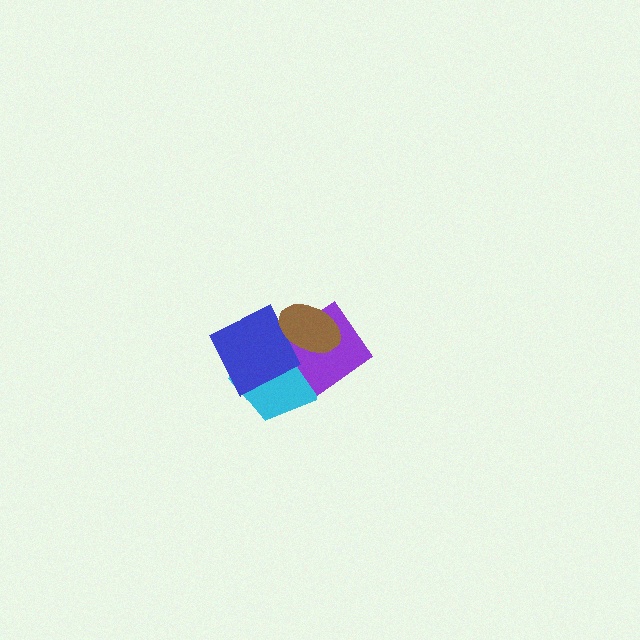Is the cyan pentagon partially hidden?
Yes, it is partially covered by another shape.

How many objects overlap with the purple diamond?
3 objects overlap with the purple diamond.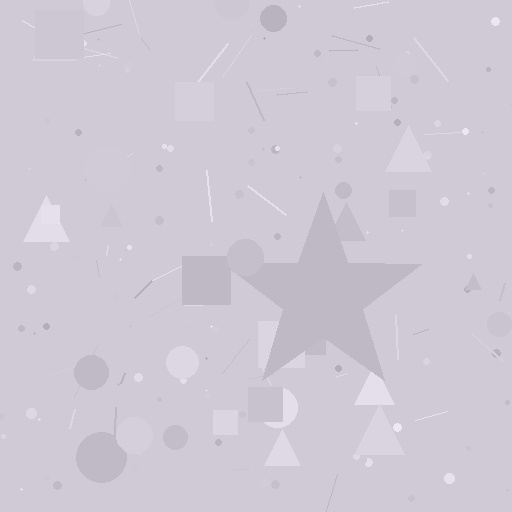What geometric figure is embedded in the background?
A star is embedded in the background.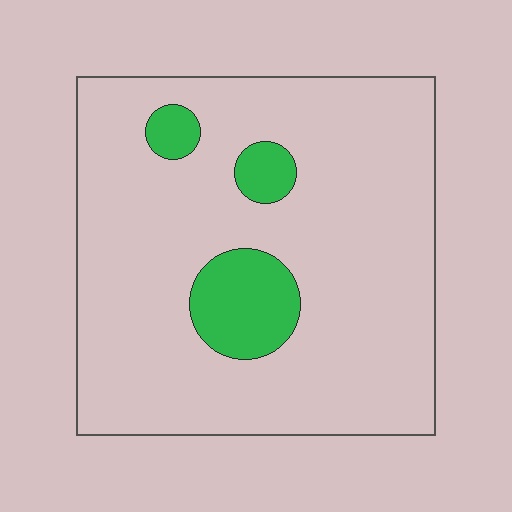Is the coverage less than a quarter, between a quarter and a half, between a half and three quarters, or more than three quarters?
Less than a quarter.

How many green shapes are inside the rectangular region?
3.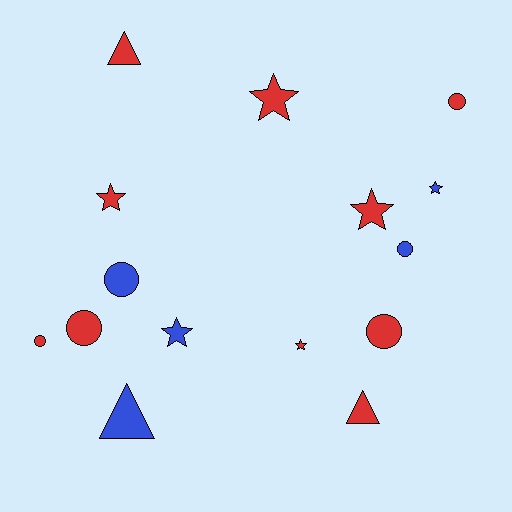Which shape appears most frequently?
Circle, with 6 objects.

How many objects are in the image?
There are 15 objects.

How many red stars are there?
There are 4 red stars.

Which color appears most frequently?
Red, with 10 objects.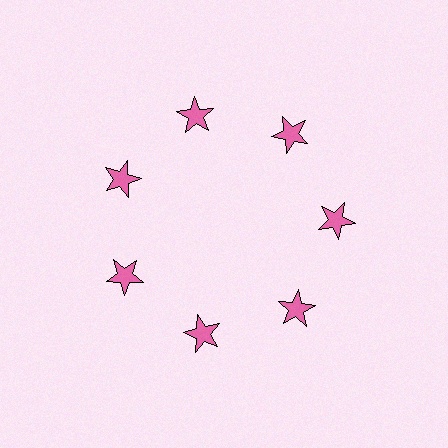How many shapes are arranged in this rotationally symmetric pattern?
There are 7 shapes, arranged in 7 groups of 1.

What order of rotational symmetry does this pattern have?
This pattern has 7-fold rotational symmetry.